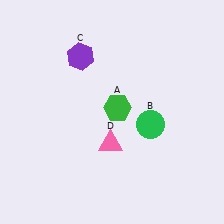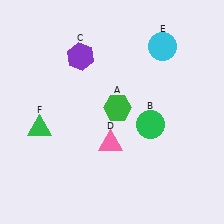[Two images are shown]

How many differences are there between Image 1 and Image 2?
There are 2 differences between the two images.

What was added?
A cyan circle (E), a green triangle (F) were added in Image 2.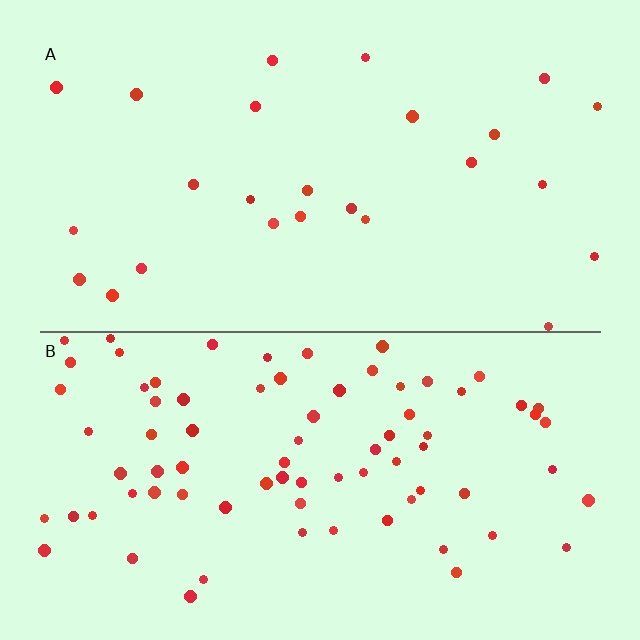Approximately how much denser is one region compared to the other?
Approximately 3.1× — region B over region A.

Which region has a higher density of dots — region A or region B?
B (the bottom).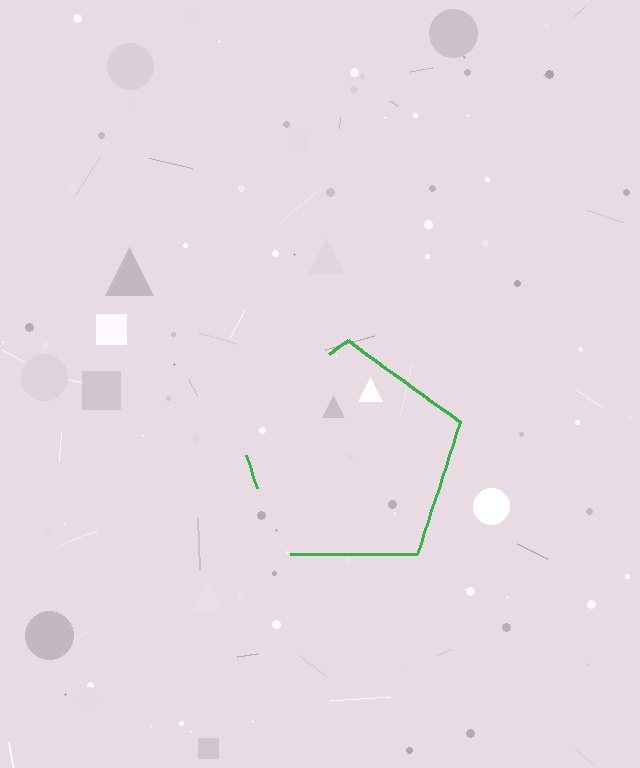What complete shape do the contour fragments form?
The contour fragments form a pentagon.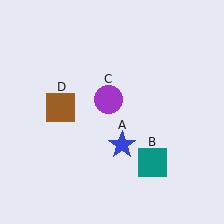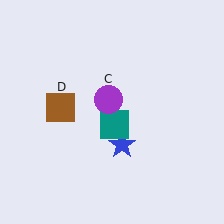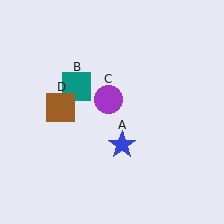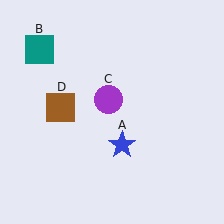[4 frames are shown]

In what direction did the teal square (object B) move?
The teal square (object B) moved up and to the left.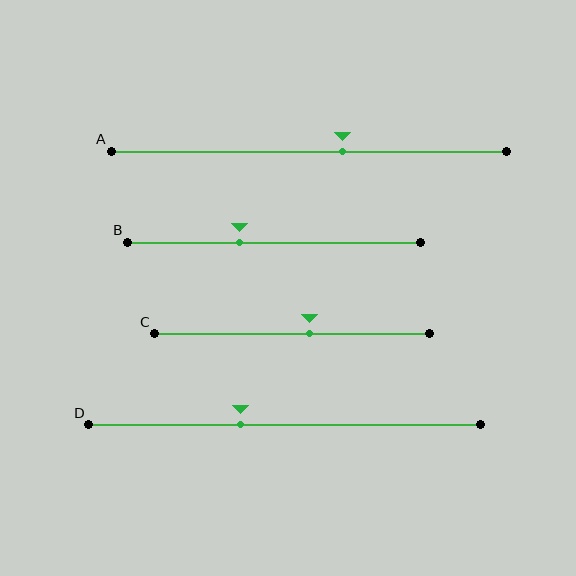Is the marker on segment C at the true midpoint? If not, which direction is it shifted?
No, the marker on segment C is shifted to the right by about 6% of the segment length.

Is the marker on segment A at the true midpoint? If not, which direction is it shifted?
No, the marker on segment A is shifted to the right by about 9% of the segment length.